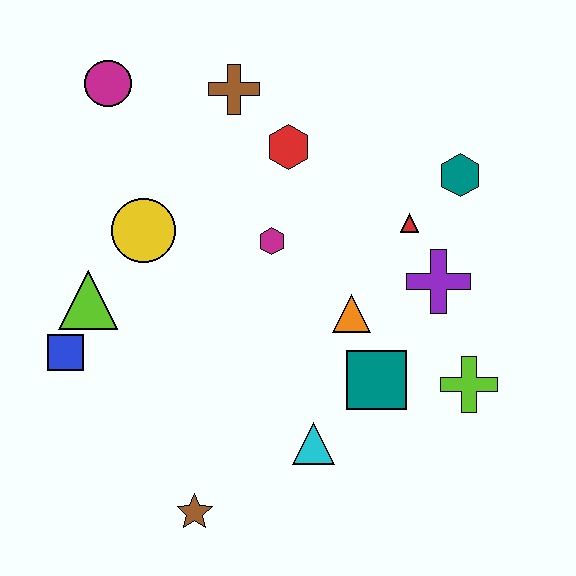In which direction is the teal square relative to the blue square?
The teal square is to the right of the blue square.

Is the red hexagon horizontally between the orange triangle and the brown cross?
Yes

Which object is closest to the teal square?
The orange triangle is closest to the teal square.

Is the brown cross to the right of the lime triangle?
Yes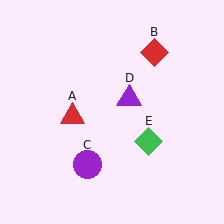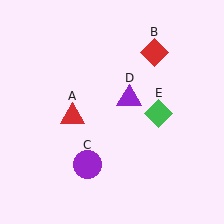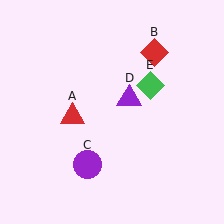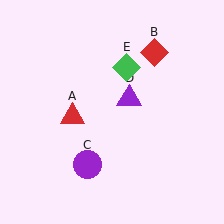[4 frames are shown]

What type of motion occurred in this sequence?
The green diamond (object E) rotated counterclockwise around the center of the scene.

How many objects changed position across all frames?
1 object changed position: green diamond (object E).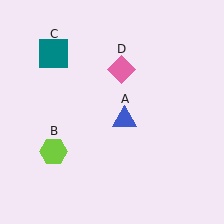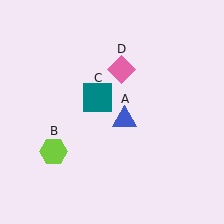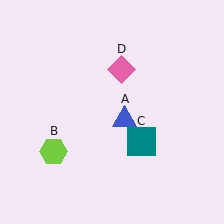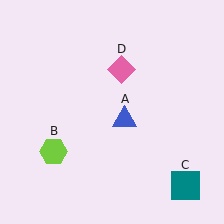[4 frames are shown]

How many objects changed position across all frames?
1 object changed position: teal square (object C).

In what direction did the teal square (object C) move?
The teal square (object C) moved down and to the right.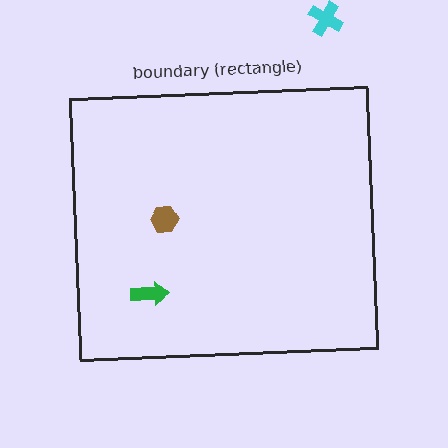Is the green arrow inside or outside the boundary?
Inside.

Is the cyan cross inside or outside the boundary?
Outside.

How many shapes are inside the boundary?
2 inside, 1 outside.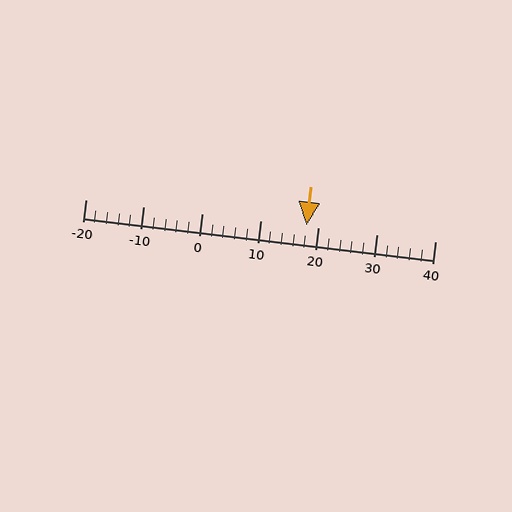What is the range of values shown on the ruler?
The ruler shows values from -20 to 40.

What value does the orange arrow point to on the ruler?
The orange arrow points to approximately 18.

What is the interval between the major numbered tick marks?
The major tick marks are spaced 10 units apart.